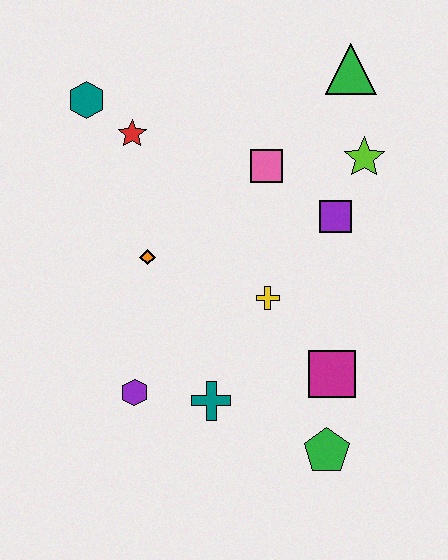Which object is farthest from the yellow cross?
The teal hexagon is farthest from the yellow cross.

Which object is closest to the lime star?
The purple square is closest to the lime star.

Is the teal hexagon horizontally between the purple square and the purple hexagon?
No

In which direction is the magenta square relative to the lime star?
The magenta square is below the lime star.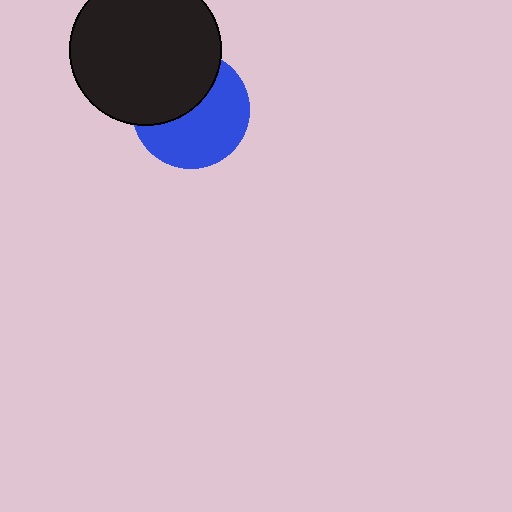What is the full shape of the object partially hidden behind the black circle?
The partially hidden object is a blue circle.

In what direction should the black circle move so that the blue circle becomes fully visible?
The black circle should move toward the upper-left. That is the shortest direction to clear the overlap and leave the blue circle fully visible.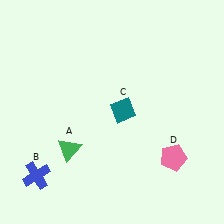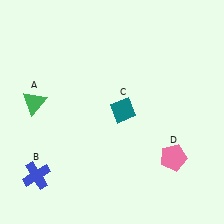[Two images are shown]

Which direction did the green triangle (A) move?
The green triangle (A) moved up.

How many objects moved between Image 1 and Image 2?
1 object moved between the two images.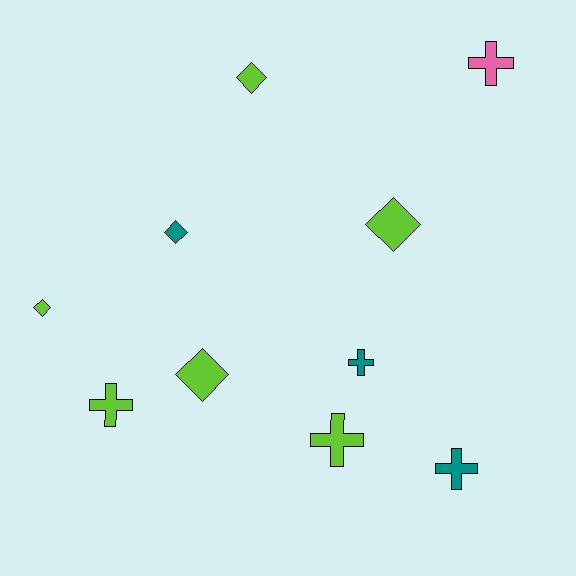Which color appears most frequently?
Lime, with 6 objects.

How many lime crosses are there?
There are 2 lime crosses.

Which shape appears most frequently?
Diamond, with 5 objects.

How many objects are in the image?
There are 10 objects.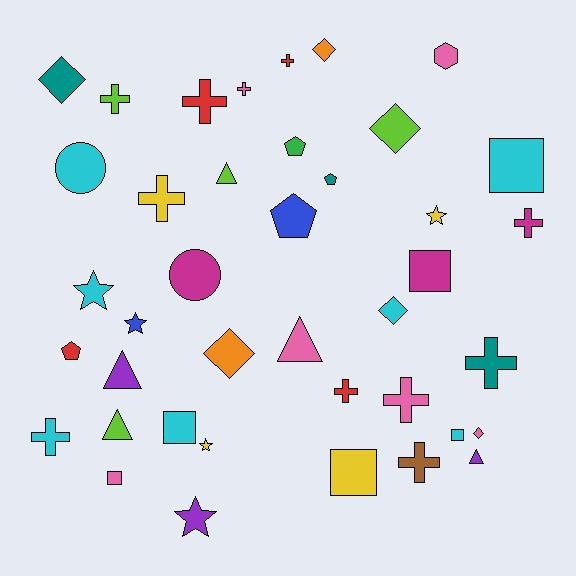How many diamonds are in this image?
There are 6 diamonds.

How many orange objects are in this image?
There are 2 orange objects.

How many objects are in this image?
There are 40 objects.